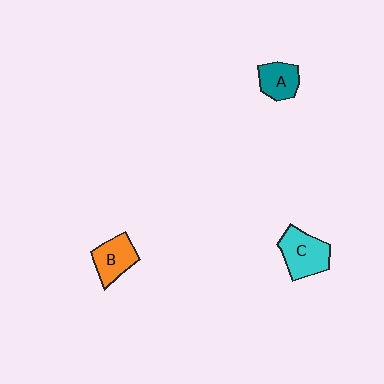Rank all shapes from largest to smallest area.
From largest to smallest: C (cyan), B (orange), A (teal).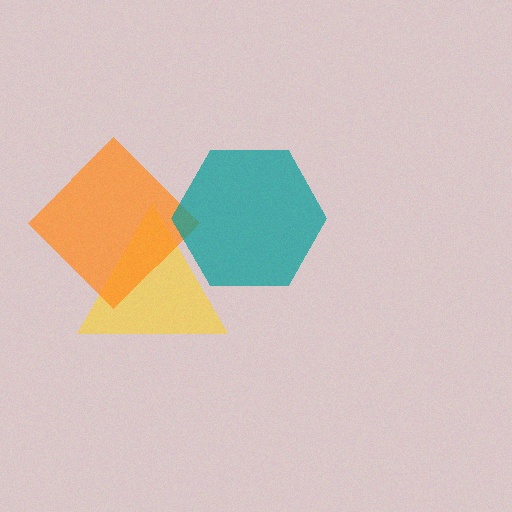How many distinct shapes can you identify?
There are 3 distinct shapes: a yellow triangle, an orange diamond, a teal hexagon.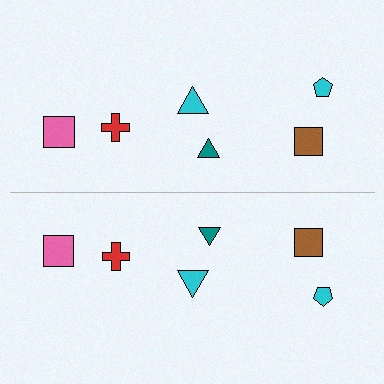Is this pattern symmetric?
Yes, this pattern has bilateral (reflection) symmetry.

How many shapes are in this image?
There are 12 shapes in this image.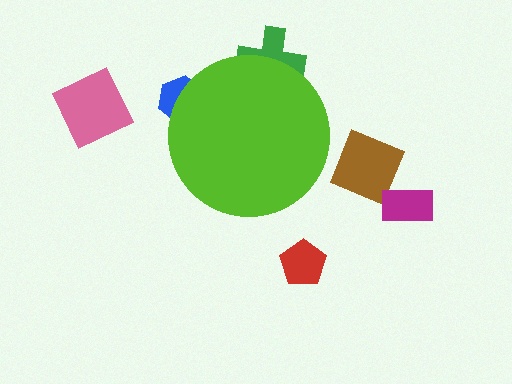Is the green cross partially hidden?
Yes, the green cross is partially hidden behind the lime circle.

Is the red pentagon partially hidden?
No, the red pentagon is fully visible.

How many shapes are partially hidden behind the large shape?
2 shapes are partially hidden.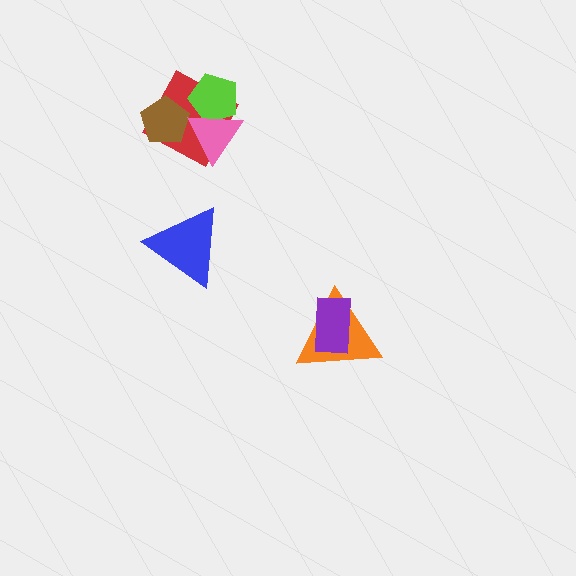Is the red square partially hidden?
Yes, it is partially covered by another shape.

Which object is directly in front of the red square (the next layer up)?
The brown pentagon is directly in front of the red square.